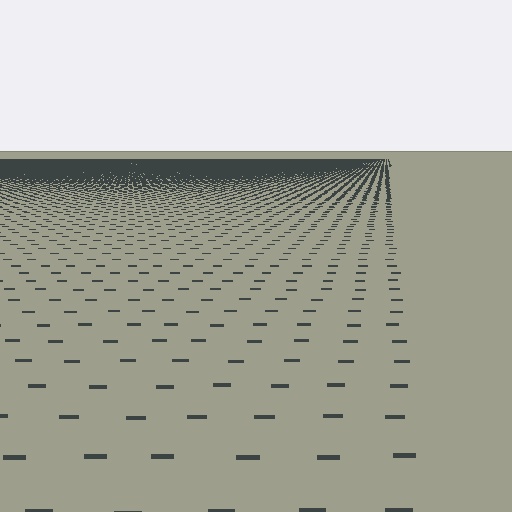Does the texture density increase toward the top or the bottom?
Density increases toward the top.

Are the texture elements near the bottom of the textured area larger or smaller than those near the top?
Larger. Near the bottom, elements are closer to the viewer and appear at a bigger on-screen size.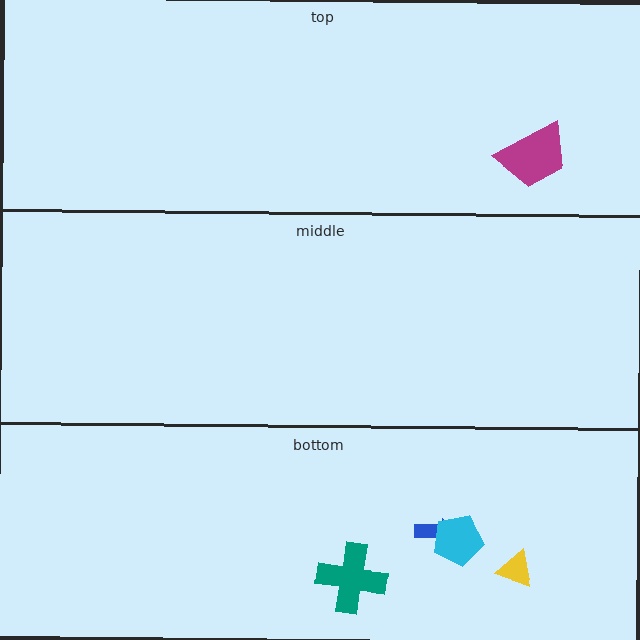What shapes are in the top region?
The magenta trapezoid.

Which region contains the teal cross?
The bottom region.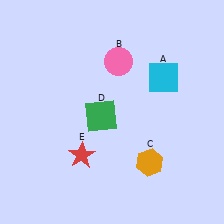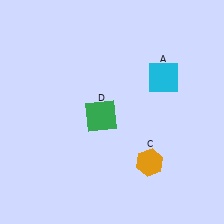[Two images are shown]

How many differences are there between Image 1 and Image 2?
There are 2 differences between the two images.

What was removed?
The red star (E), the pink circle (B) were removed in Image 2.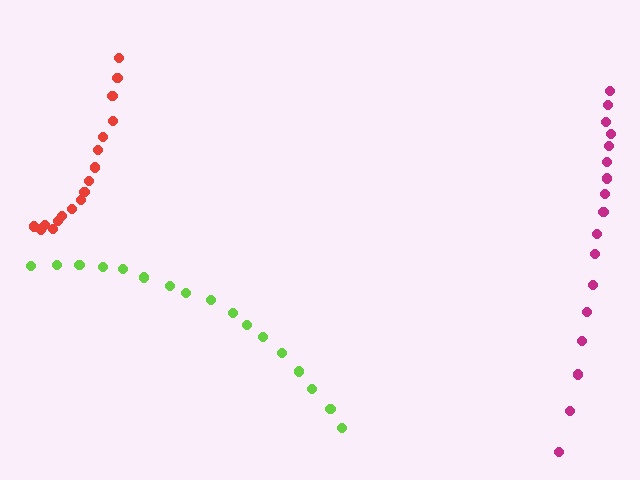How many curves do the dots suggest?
There are 3 distinct paths.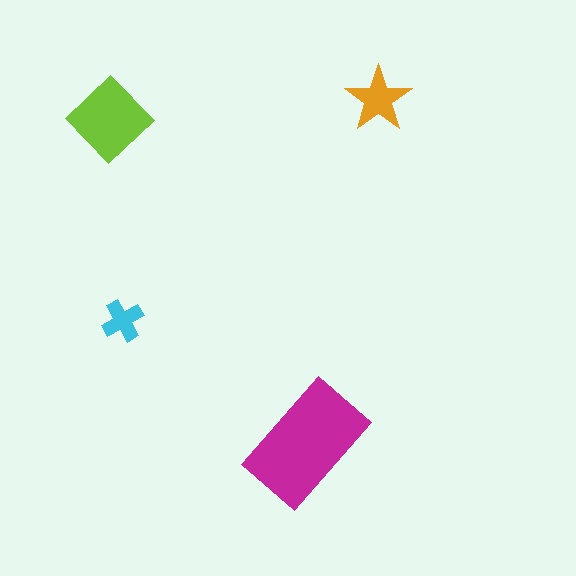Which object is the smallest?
The cyan cross.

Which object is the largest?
The magenta rectangle.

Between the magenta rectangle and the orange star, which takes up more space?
The magenta rectangle.